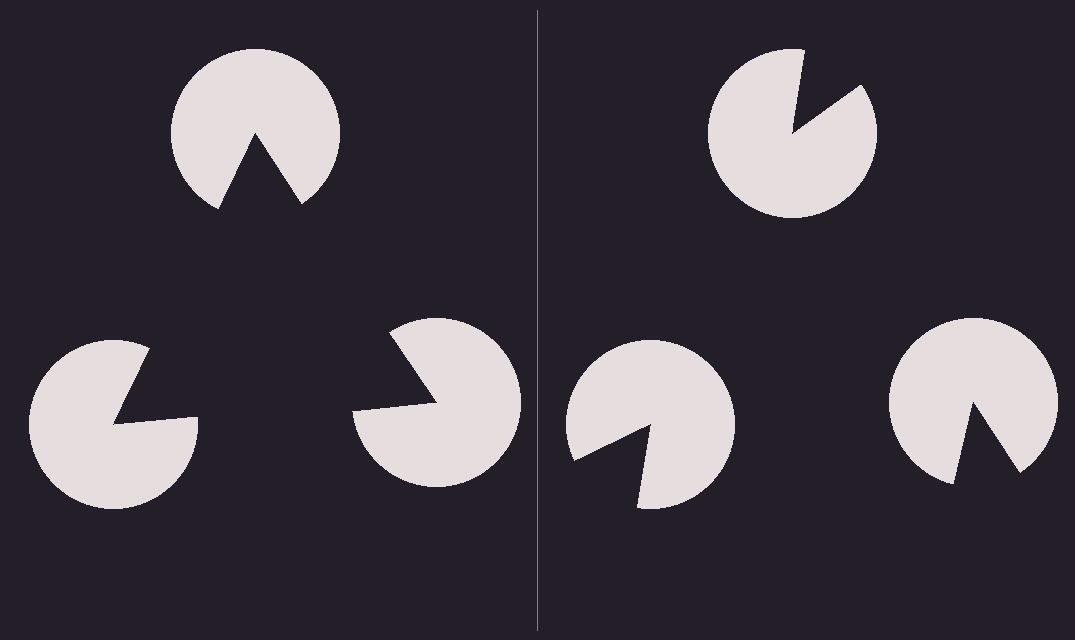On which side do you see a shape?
An illusory triangle appears on the left side. On the right side the wedge cuts are rotated, so no coherent shape forms.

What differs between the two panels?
The pac-man discs are positioned identically on both sides; only the wedge orientations differ. On the left they align to a triangle; on the right they are misaligned.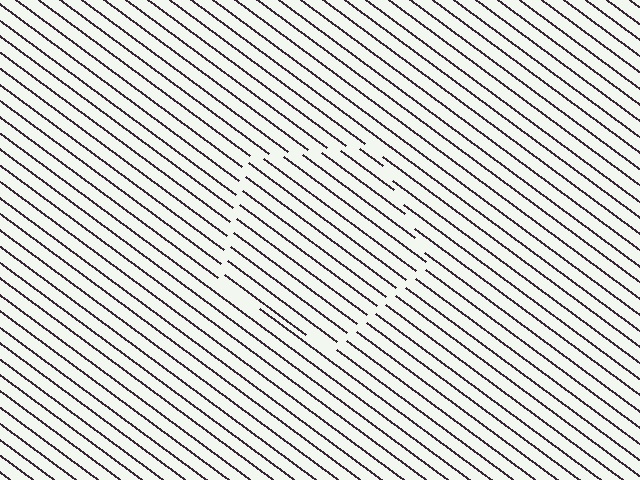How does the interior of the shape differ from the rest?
The interior of the shape contains the same grating, shifted by half a period — the contour is defined by the phase discontinuity where line-ends from the inner and outer gratings abut.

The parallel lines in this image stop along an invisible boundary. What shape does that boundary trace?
An illusory pentagon. The interior of the shape contains the same grating, shifted by half a period — the contour is defined by the phase discontinuity where line-ends from the inner and outer gratings abut.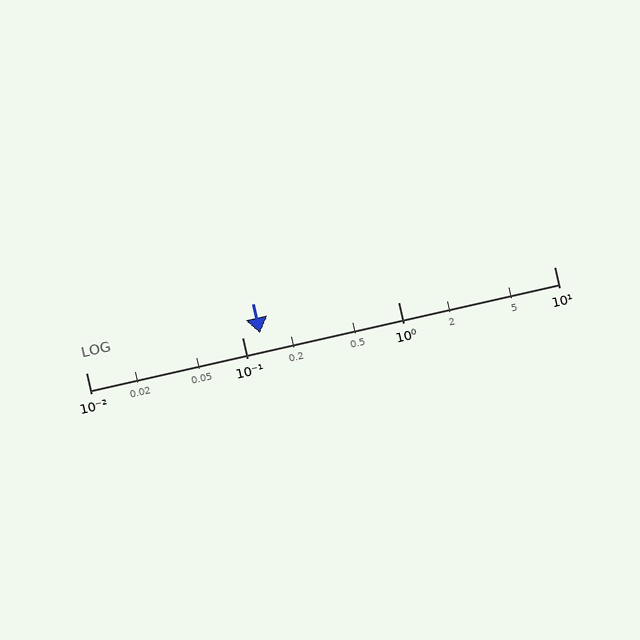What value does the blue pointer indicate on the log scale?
The pointer indicates approximately 0.13.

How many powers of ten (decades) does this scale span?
The scale spans 3 decades, from 0.01 to 10.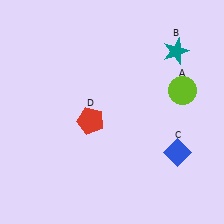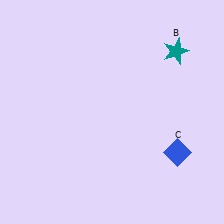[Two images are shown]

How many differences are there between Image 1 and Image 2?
There are 2 differences between the two images.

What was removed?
The lime circle (A), the red pentagon (D) were removed in Image 2.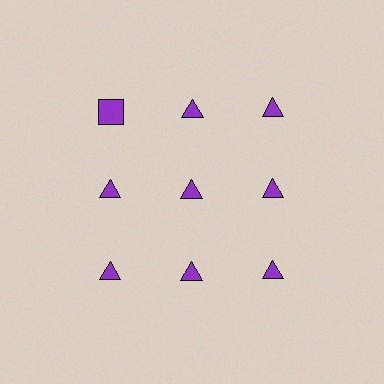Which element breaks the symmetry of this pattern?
The purple square in the top row, leftmost column breaks the symmetry. All other shapes are purple triangles.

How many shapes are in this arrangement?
There are 9 shapes arranged in a grid pattern.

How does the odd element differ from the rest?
It has a different shape: square instead of triangle.